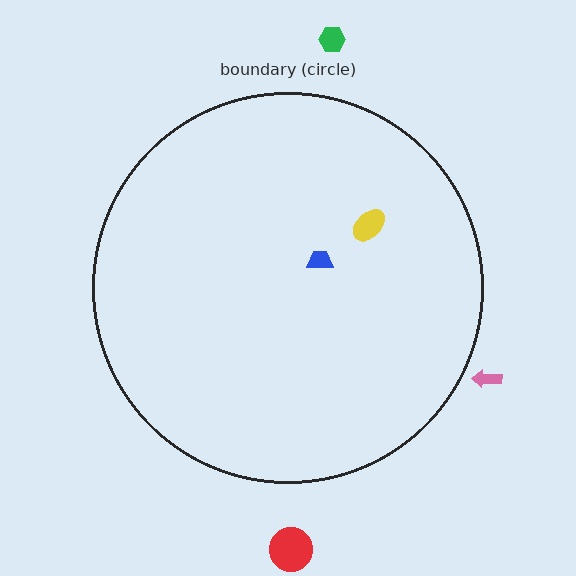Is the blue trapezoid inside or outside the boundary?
Inside.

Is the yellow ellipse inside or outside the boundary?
Inside.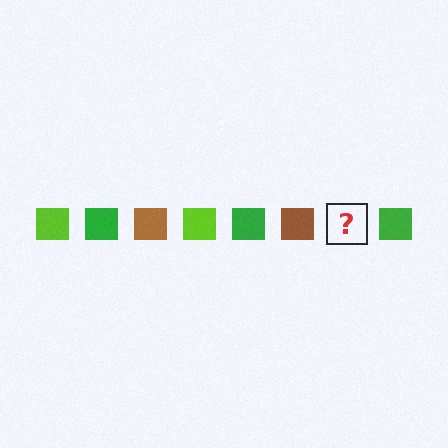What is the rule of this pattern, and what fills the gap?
The rule is that the pattern cycles through lime, green, brown squares. The gap should be filled with a lime square.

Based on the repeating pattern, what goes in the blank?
The blank should be a lime square.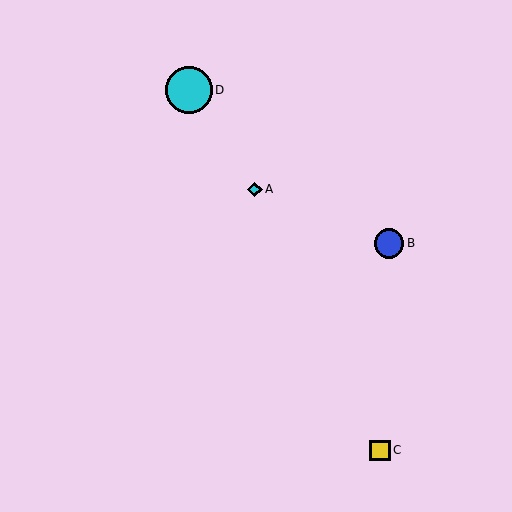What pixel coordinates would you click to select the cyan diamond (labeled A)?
Click at (255, 189) to select the cyan diamond A.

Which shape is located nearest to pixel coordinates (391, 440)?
The yellow square (labeled C) at (380, 450) is nearest to that location.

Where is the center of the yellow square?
The center of the yellow square is at (380, 450).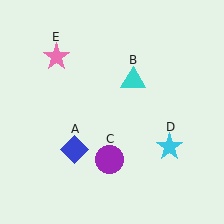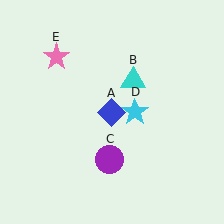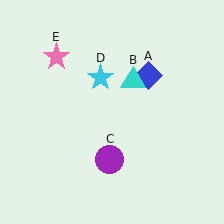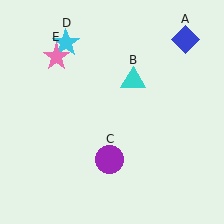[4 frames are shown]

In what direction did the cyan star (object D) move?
The cyan star (object D) moved up and to the left.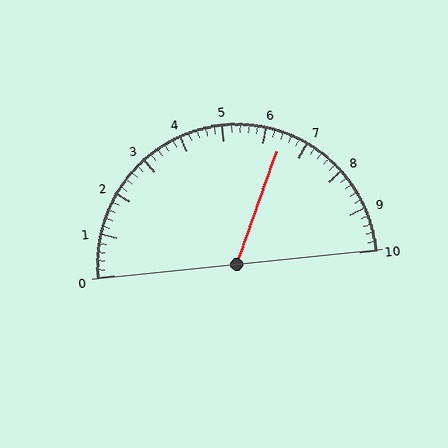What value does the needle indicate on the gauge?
The needle indicates approximately 6.4.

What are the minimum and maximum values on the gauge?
The gauge ranges from 0 to 10.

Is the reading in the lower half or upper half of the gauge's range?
The reading is in the upper half of the range (0 to 10).